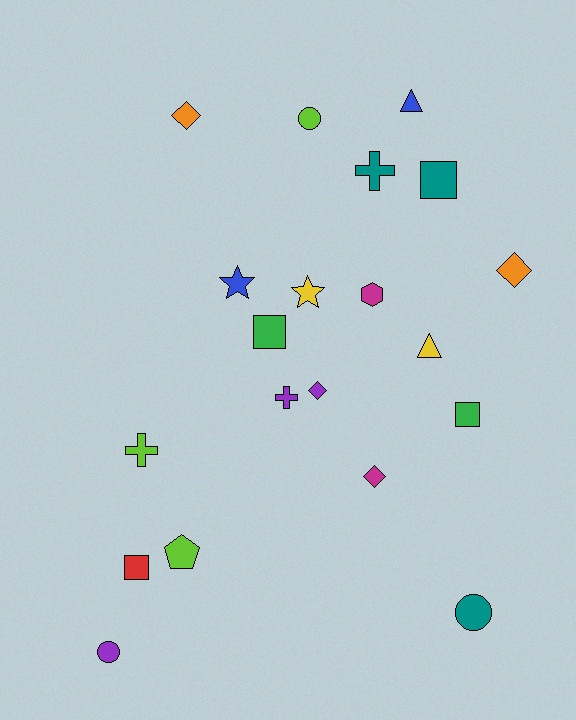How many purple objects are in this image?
There are 3 purple objects.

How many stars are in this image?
There are 2 stars.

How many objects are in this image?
There are 20 objects.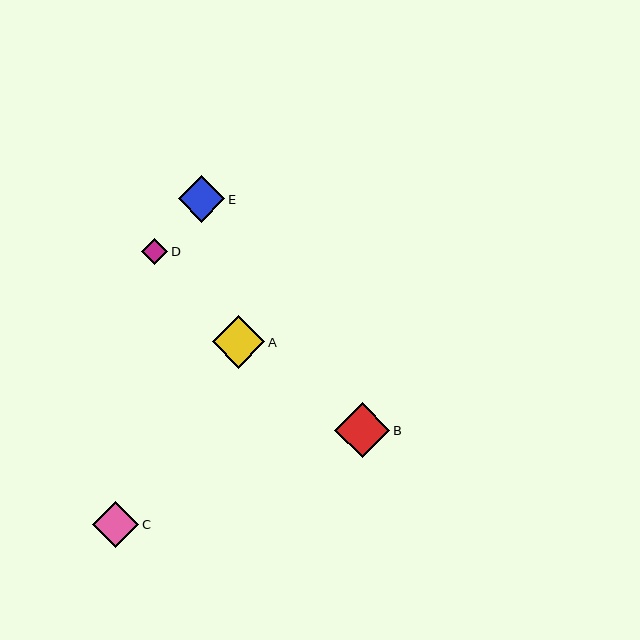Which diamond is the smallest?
Diamond D is the smallest with a size of approximately 26 pixels.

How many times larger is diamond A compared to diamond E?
Diamond A is approximately 1.1 times the size of diamond E.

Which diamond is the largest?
Diamond B is the largest with a size of approximately 55 pixels.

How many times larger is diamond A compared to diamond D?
Diamond A is approximately 2.0 times the size of diamond D.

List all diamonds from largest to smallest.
From largest to smallest: B, A, C, E, D.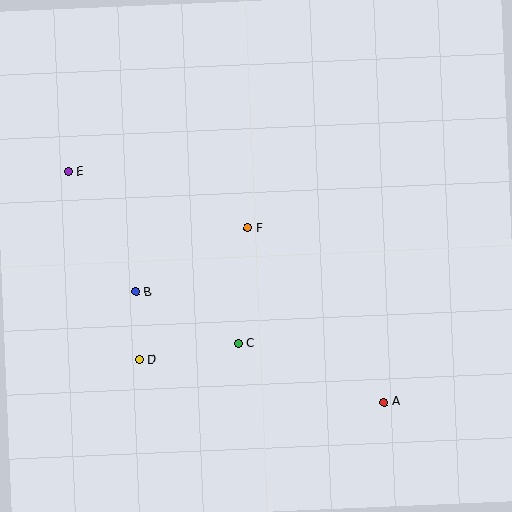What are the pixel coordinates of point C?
Point C is at (238, 344).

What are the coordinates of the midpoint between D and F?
The midpoint between D and F is at (194, 294).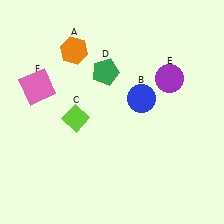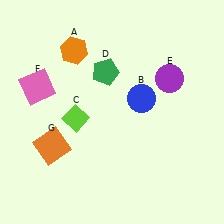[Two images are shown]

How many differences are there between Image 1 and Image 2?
There is 1 difference between the two images.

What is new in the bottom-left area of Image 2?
An orange square (G) was added in the bottom-left area of Image 2.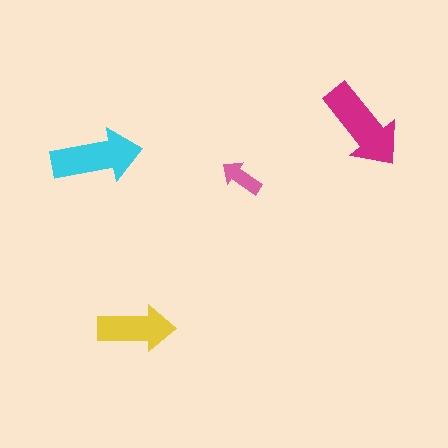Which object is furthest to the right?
The magenta arrow is rightmost.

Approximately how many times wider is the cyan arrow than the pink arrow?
About 2 times wider.